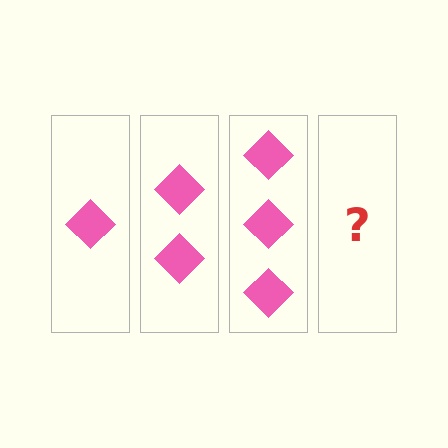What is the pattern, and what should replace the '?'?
The pattern is that each step adds one more diamond. The '?' should be 4 diamonds.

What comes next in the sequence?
The next element should be 4 diamonds.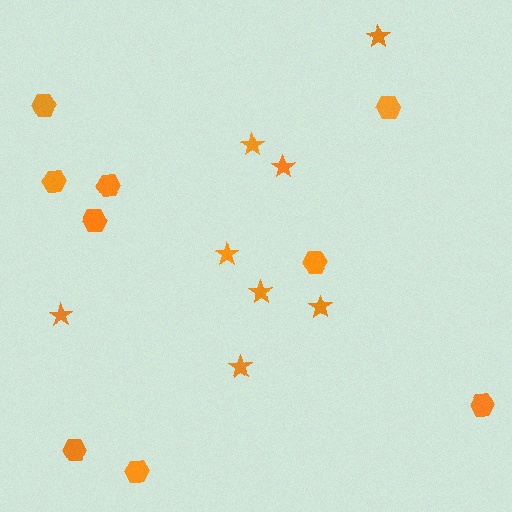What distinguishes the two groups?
There are 2 groups: one group of stars (8) and one group of hexagons (9).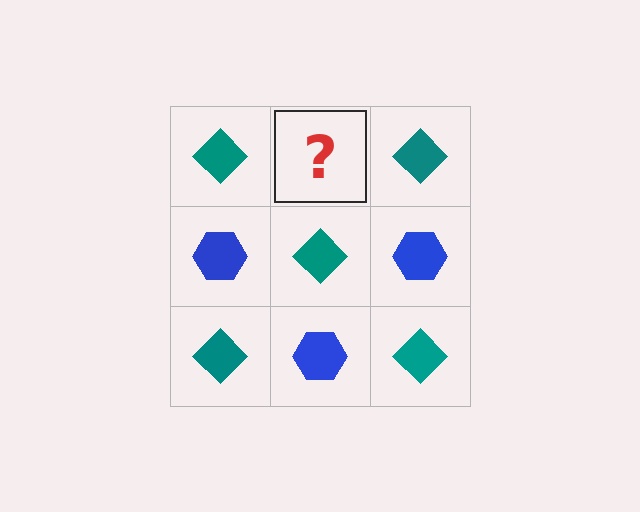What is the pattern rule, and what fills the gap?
The rule is that it alternates teal diamond and blue hexagon in a checkerboard pattern. The gap should be filled with a blue hexagon.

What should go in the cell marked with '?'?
The missing cell should contain a blue hexagon.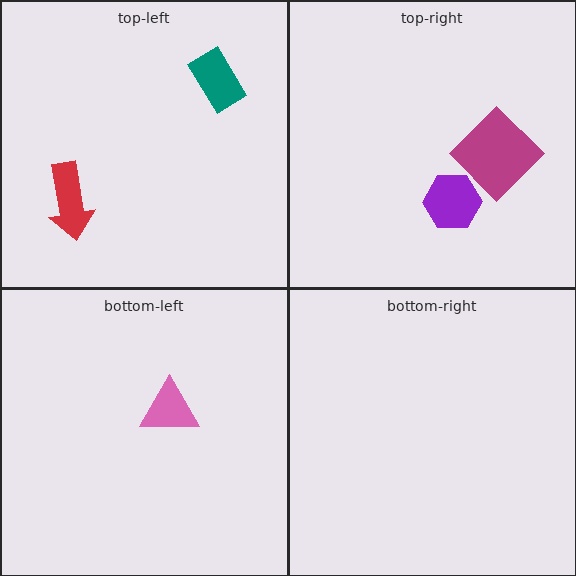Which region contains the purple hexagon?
The top-right region.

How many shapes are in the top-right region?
2.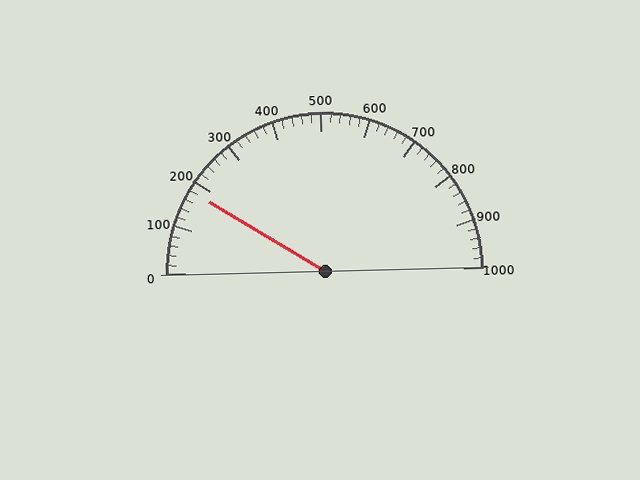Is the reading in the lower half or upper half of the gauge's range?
The reading is in the lower half of the range (0 to 1000).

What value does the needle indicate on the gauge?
The needle indicates approximately 180.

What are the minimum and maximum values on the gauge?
The gauge ranges from 0 to 1000.